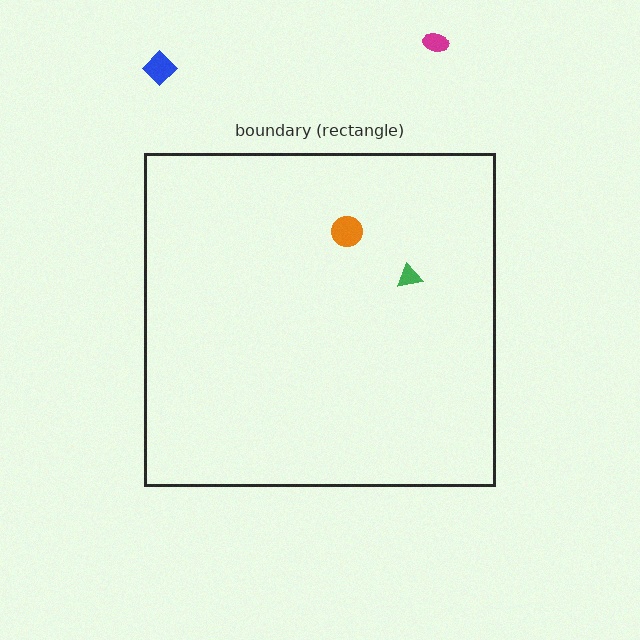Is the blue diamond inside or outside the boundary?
Outside.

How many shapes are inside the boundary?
2 inside, 2 outside.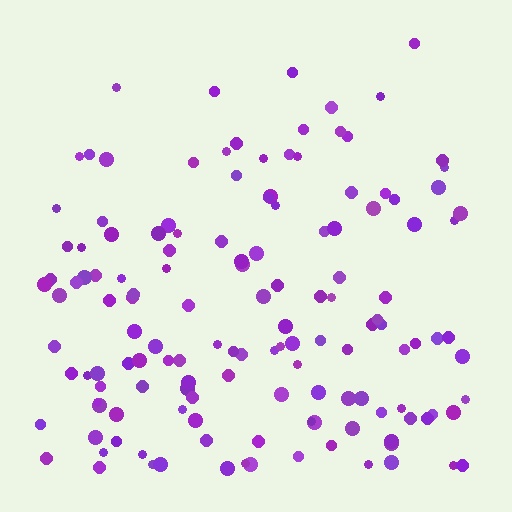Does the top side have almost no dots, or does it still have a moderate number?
Still a moderate number, just noticeably fewer than the bottom.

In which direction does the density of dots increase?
From top to bottom, with the bottom side densest.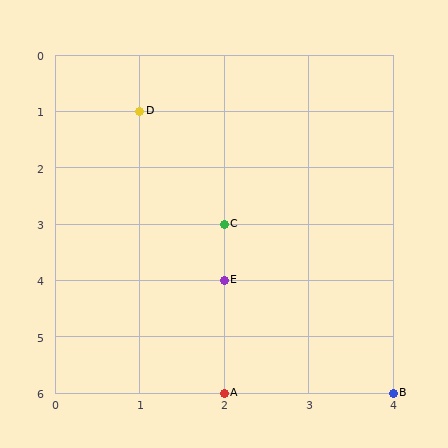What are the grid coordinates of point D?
Point D is at grid coordinates (1, 1).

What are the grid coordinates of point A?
Point A is at grid coordinates (2, 6).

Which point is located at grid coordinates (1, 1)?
Point D is at (1, 1).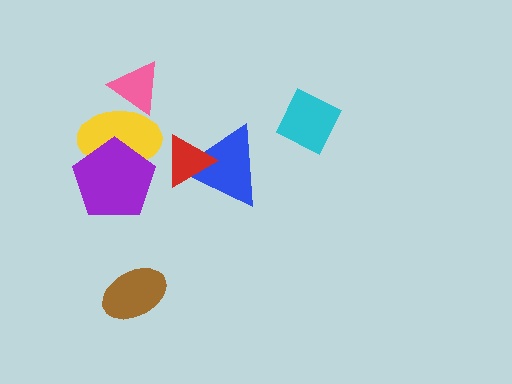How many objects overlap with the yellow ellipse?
2 objects overlap with the yellow ellipse.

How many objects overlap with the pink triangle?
1 object overlaps with the pink triangle.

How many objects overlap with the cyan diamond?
0 objects overlap with the cyan diamond.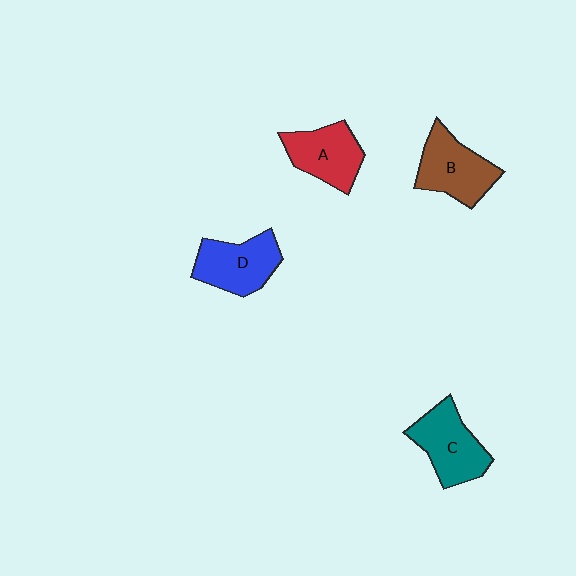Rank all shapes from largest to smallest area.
From largest to smallest: C (teal), B (brown), D (blue), A (red).